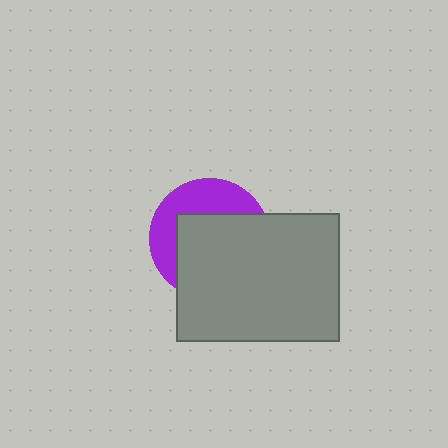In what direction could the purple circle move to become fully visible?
The purple circle could move toward the upper-left. That would shift it out from behind the gray rectangle entirely.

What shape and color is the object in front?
The object in front is a gray rectangle.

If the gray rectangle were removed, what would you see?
You would see the complete purple circle.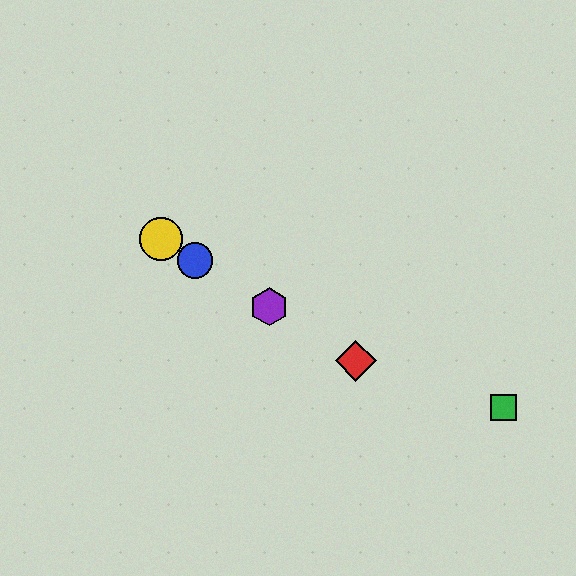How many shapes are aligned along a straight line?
4 shapes (the red diamond, the blue circle, the yellow circle, the purple hexagon) are aligned along a straight line.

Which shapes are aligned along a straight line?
The red diamond, the blue circle, the yellow circle, the purple hexagon are aligned along a straight line.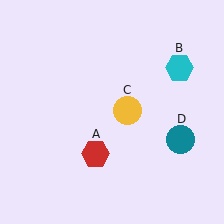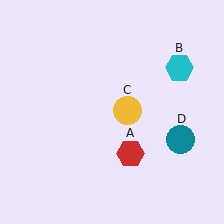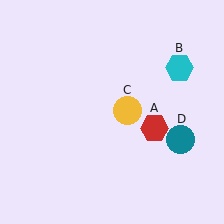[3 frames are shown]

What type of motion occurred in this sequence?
The red hexagon (object A) rotated counterclockwise around the center of the scene.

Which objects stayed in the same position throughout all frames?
Cyan hexagon (object B) and yellow circle (object C) and teal circle (object D) remained stationary.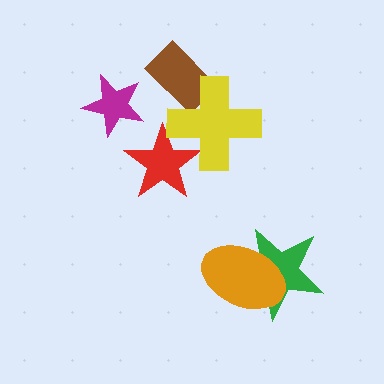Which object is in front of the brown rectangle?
The yellow cross is in front of the brown rectangle.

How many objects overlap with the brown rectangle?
1 object overlaps with the brown rectangle.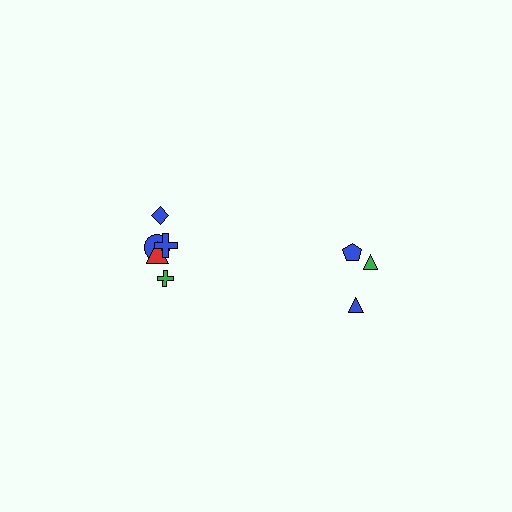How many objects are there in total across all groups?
There are 8 objects.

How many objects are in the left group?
There are 5 objects.